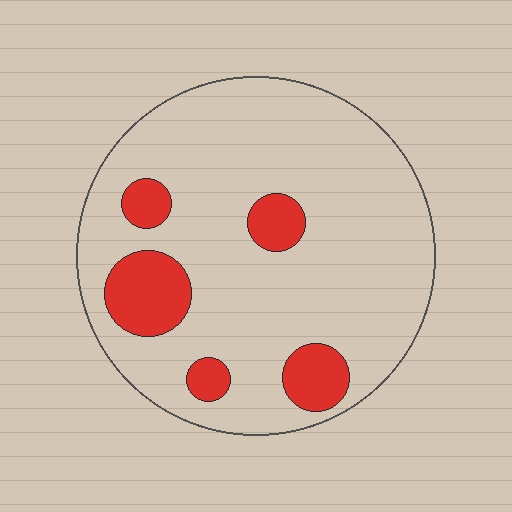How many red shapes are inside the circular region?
5.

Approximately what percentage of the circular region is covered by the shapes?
Approximately 15%.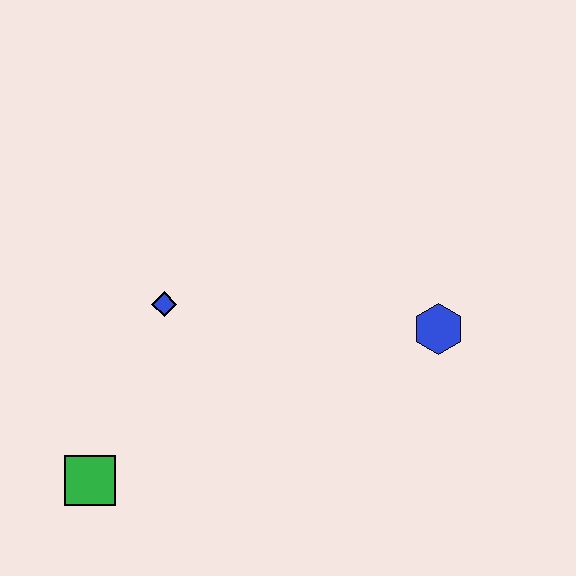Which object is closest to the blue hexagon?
The blue diamond is closest to the blue hexagon.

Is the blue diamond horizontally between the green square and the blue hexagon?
Yes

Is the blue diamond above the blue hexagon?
Yes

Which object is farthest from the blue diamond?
The blue hexagon is farthest from the blue diamond.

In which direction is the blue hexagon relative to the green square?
The blue hexagon is to the right of the green square.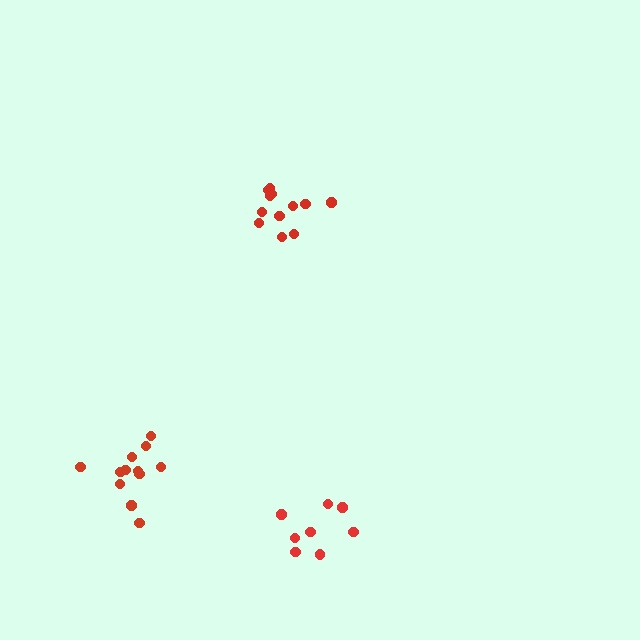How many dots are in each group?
Group 1: 13 dots, Group 2: 12 dots, Group 3: 8 dots (33 total).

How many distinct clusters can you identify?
There are 3 distinct clusters.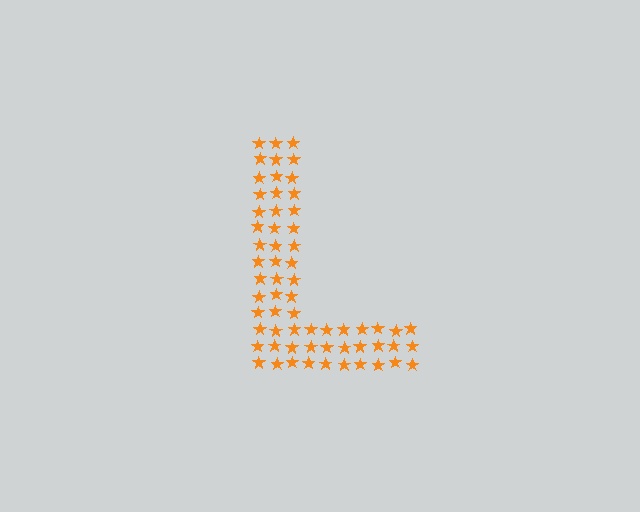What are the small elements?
The small elements are stars.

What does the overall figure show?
The overall figure shows the letter L.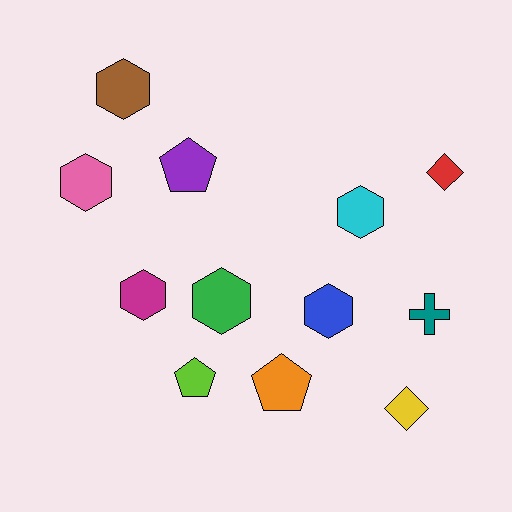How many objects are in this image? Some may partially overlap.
There are 12 objects.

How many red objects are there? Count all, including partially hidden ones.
There is 1 red object.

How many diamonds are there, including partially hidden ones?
There are 2 diamonds.